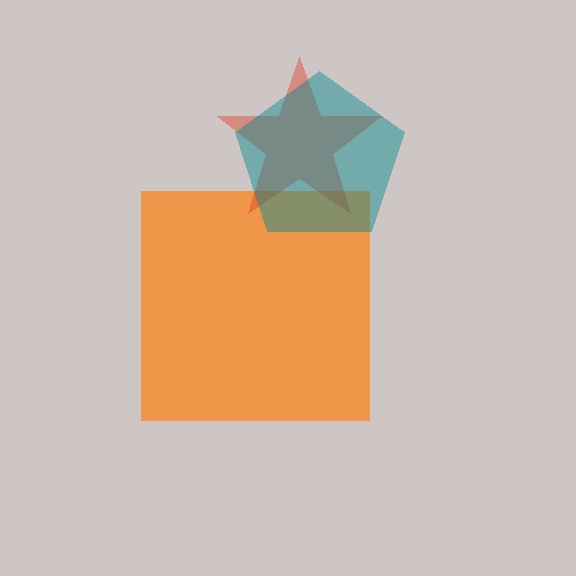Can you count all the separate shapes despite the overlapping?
Yes, there are 3 separate shapes.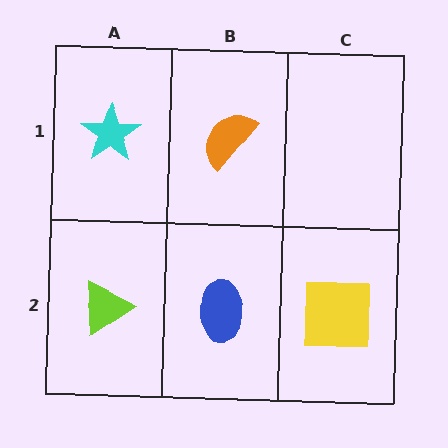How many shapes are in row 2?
3 shapes.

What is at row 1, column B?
An orange semicircle.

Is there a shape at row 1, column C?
No, that cell is empty.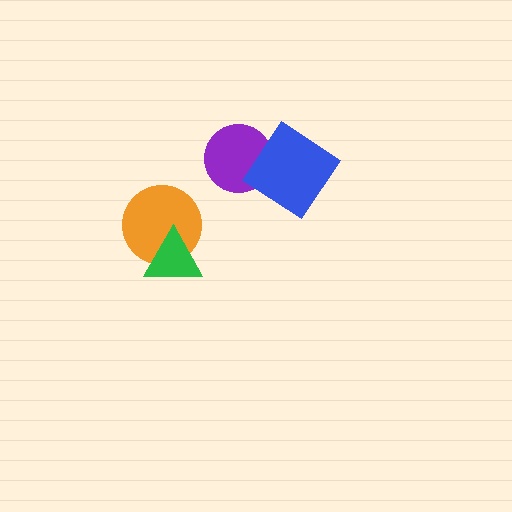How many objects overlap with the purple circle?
1 object overlaps with the purple circle.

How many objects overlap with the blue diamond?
1 object overlaps with the blue diamond.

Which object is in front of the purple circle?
The blue diamond is in front of the purple circle.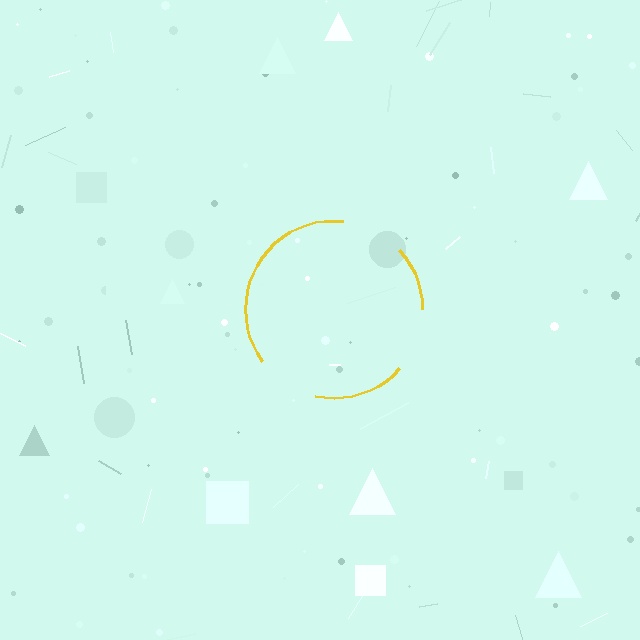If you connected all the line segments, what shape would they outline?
They would outline a circle.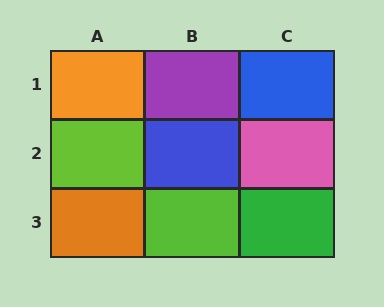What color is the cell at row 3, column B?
Lime.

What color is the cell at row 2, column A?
Lime.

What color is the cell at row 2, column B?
Blue.